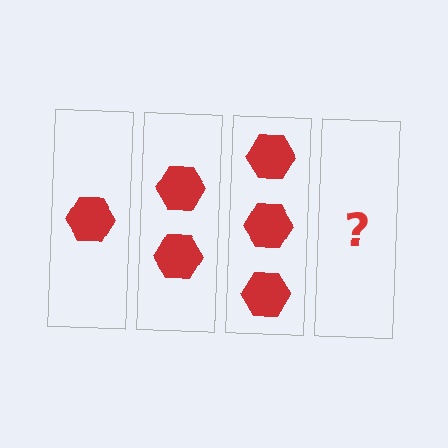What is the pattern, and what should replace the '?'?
The pattern is that each step adds one more hexagon. The '?' should be 4 hexagons.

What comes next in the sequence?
The next element should be 4 hexagons.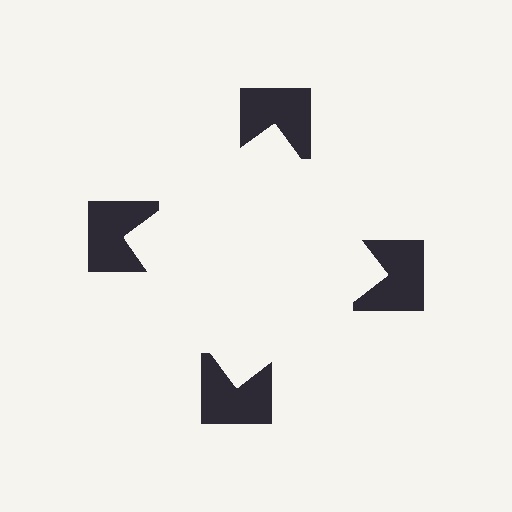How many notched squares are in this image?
There are 4 — one at each vertex of the illusory square.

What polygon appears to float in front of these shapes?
An illusory square — its edges are inferred from the aligned wedge cuts in the notched squares, not physically drawn.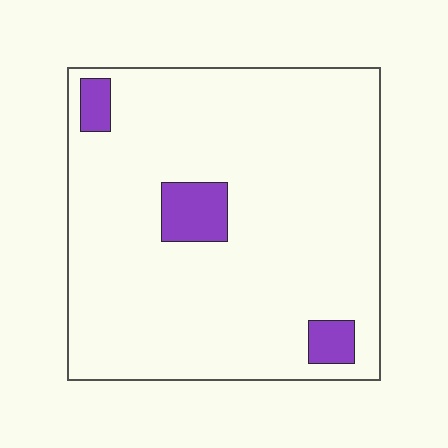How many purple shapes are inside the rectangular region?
3.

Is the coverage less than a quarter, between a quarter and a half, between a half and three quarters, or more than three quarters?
Less than a quarter.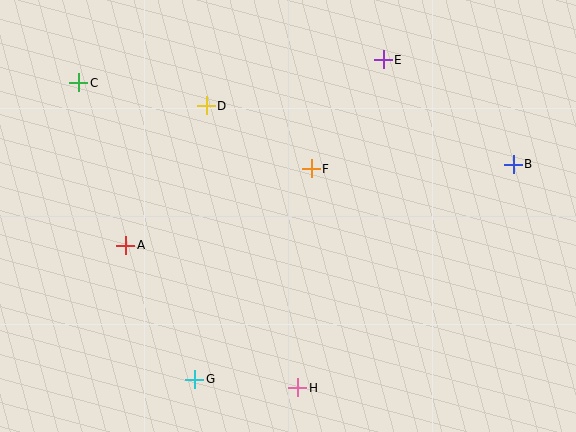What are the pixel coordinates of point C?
Point C is at (79, 83).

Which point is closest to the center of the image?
Point F at (311, 169) is closest to the center.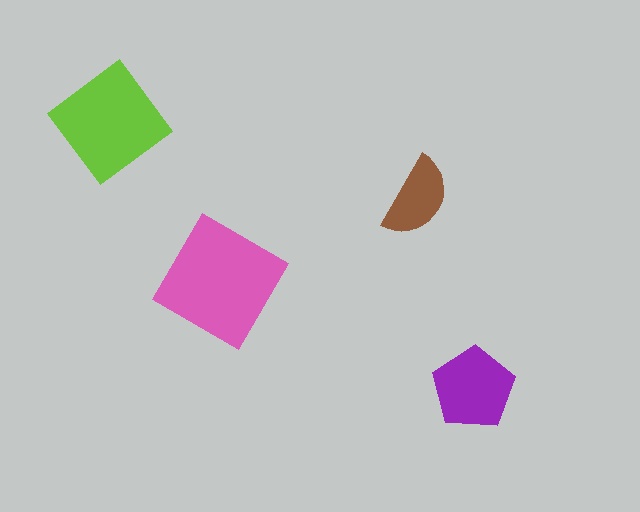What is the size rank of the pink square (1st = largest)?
1st.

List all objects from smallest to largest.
The brown semicircle, the purple pentagon, the lime diamond, the pink square.